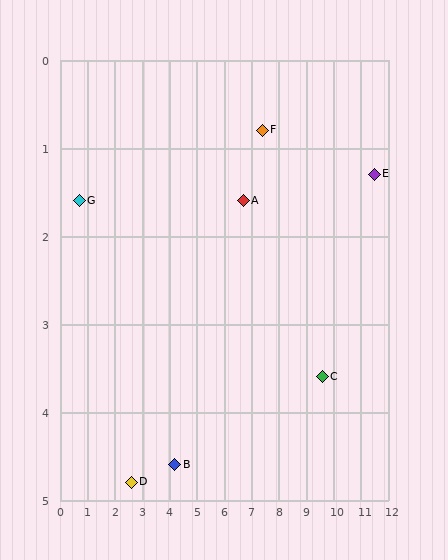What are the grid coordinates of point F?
Point F is at approximately (7.4, 0.8).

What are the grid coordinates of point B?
Point B is at approximately (4.2, 4.6).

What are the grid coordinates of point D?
Point D is at approximately (2.6, 4.8).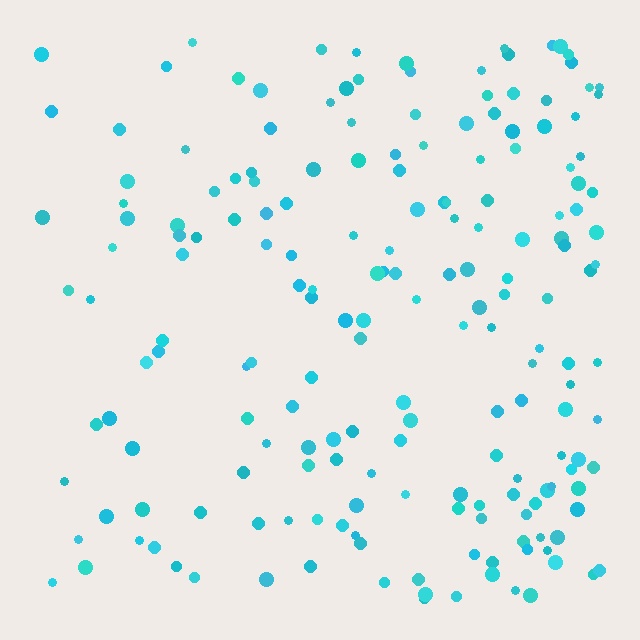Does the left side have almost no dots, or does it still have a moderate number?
Still a moderate number, just noticeably fewer than the right.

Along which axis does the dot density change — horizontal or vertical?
Horizontal.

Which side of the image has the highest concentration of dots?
The right.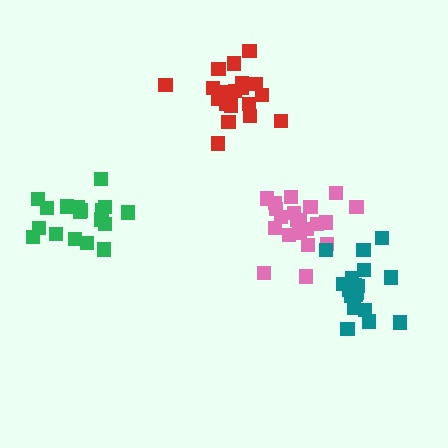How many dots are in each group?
Group 1: 19 dots, Group 2: 21 dots, Group 3: 18 dots, Group 4: 18 dots (76 total).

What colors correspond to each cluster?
The clusters are colored: red, pink, green, teal.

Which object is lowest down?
The teal cluster is bottommost.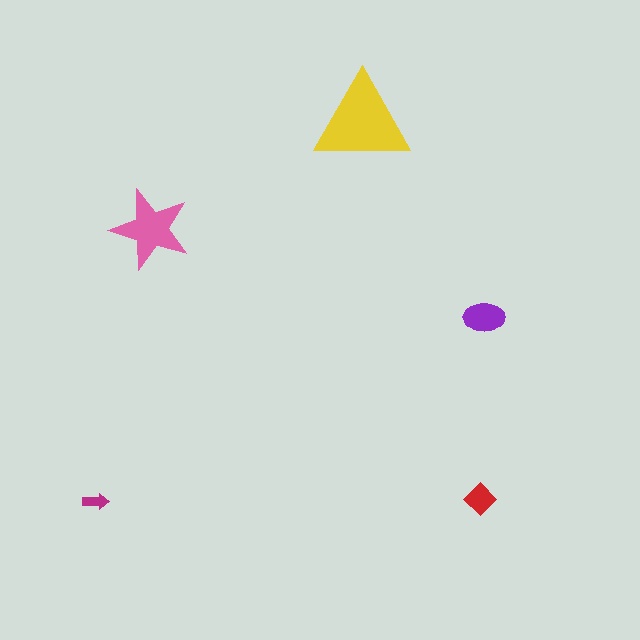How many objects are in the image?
There are 5 objects in the image.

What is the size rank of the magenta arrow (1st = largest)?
5th.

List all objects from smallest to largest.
The magenta arrow, the red diamond, the purple ellipse, the pink star, the yellow triangle.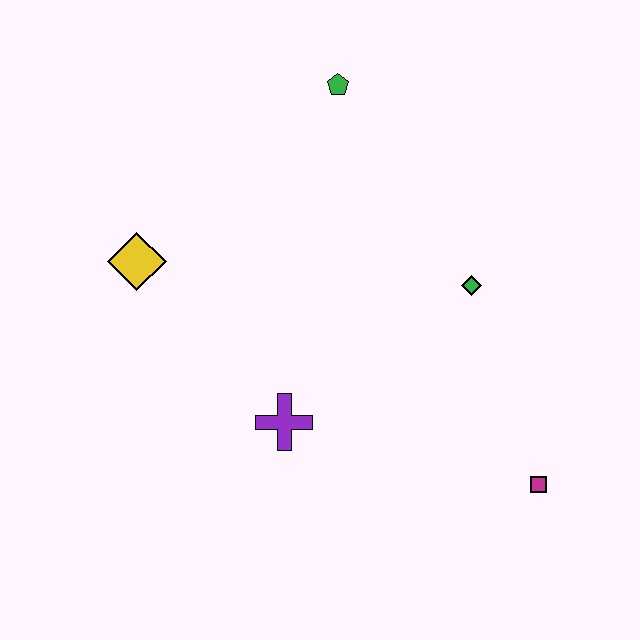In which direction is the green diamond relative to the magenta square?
The green diamond is above the magenta square.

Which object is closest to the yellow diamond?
The purple cross is closest to the yellow diamond.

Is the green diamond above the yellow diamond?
No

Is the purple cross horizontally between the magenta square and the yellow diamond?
Yes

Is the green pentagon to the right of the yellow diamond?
Yes